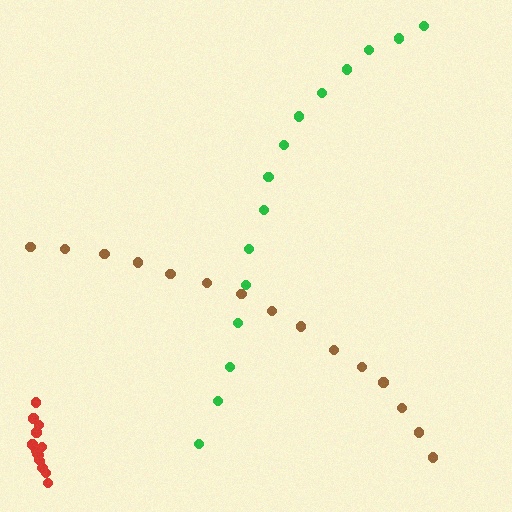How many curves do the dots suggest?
There are 3 distinct paths.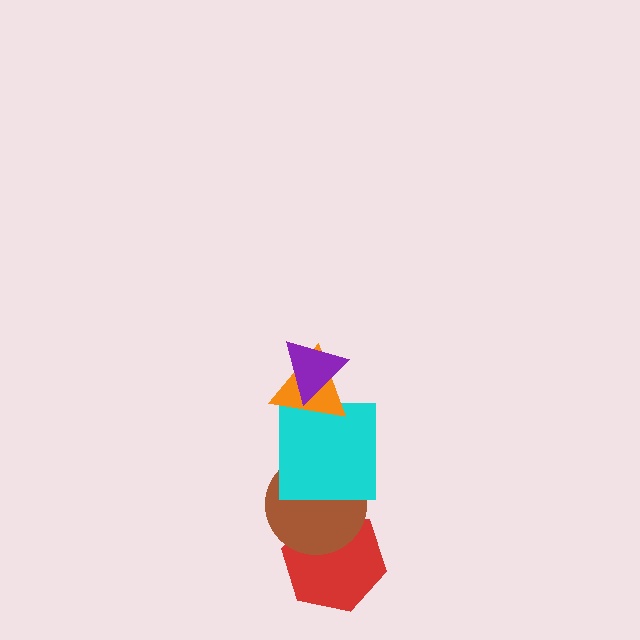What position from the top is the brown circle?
The brown circle is 4th from the top.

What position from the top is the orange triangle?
The orange triangle is 2nd from the top.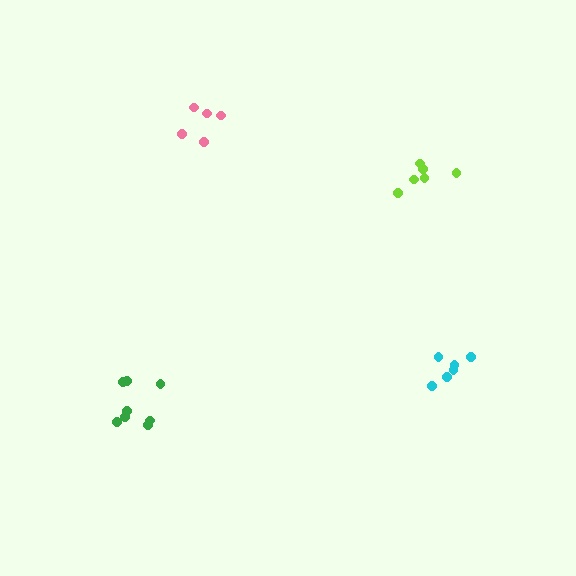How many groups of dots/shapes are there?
There are 4 groups.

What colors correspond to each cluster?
The clusters are colored: green, lime, cyan, pink.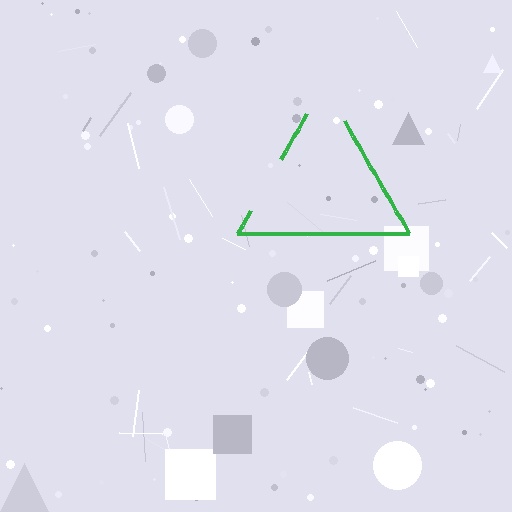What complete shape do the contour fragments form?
The contour fragments form a triangle.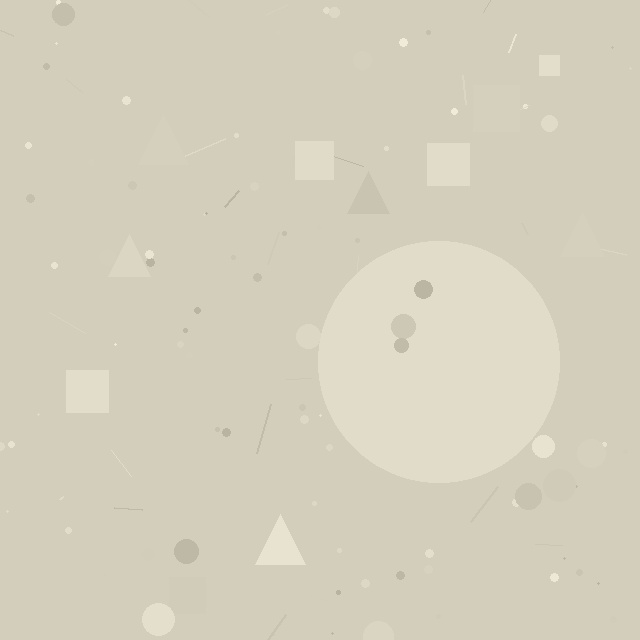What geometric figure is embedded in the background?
A circle is embedded in the background.